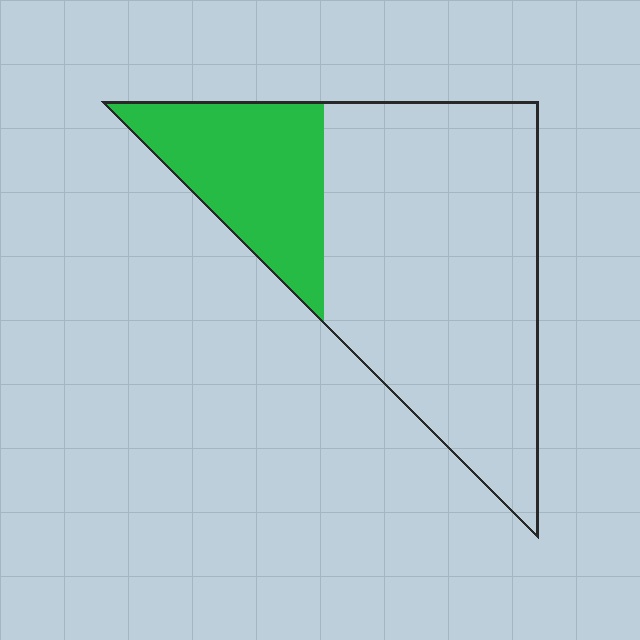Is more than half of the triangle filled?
No.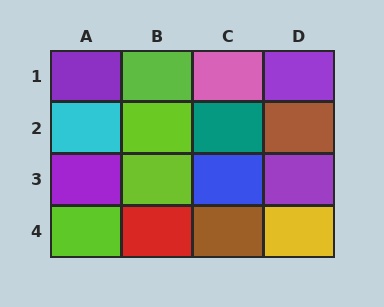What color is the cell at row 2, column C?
Teal.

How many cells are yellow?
1 cell is yellow.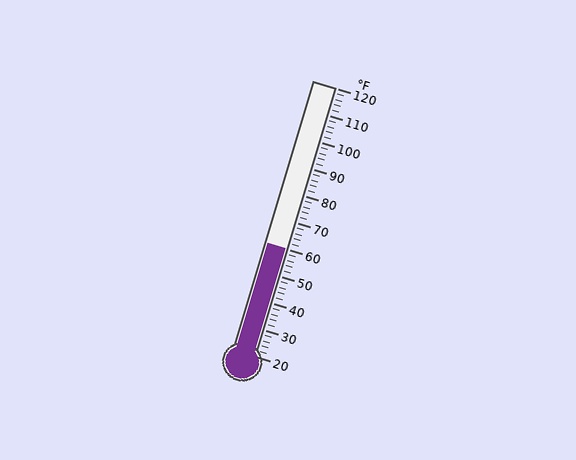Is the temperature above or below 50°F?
The temperature is above 50°F.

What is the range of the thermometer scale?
The thermometer scale ranges from 20°F to 120°F.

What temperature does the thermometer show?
The thermometer shows approximately 60°F.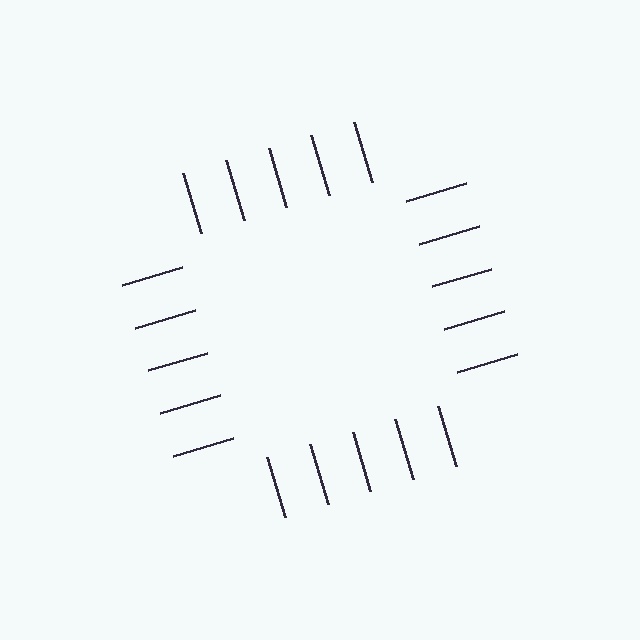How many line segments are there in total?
20 — 5 along each of the 4 edges.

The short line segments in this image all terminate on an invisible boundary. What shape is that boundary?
An illusory square — the line segments terminate on its edges but no continuous stroke is drawn.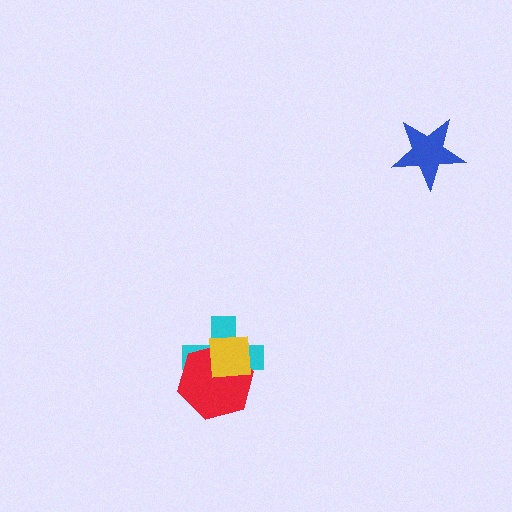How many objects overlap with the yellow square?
2 objects overlap with the yellow square.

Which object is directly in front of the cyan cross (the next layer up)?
The red hexagon is directly in front of the cyan cross.